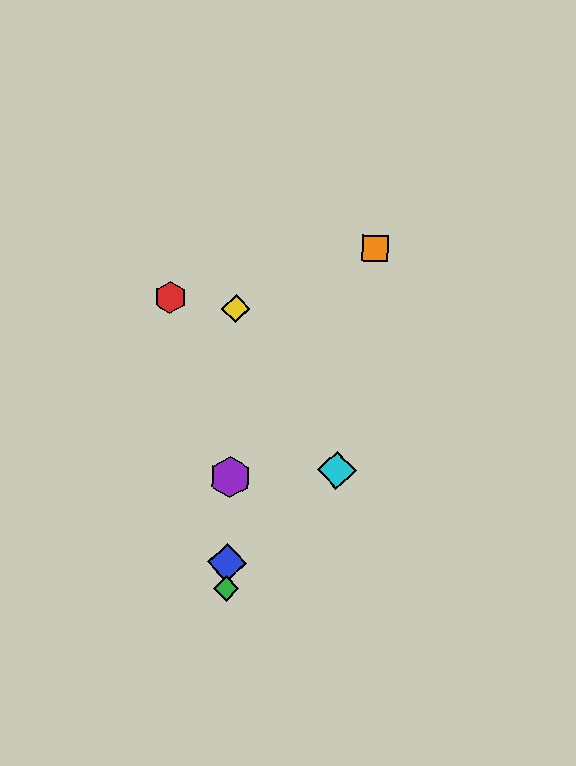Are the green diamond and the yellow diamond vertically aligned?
Yes, both are at x≈226.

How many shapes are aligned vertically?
4 shapes (the blue diamond, the green diamond, the yellow diamond, the purple hexagon) are aligned vertically.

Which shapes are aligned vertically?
The blue diamond, the green diamond, the yellow diamond, the purple hexagon are aligned vertically.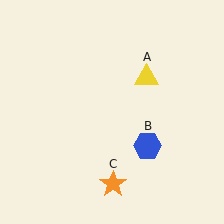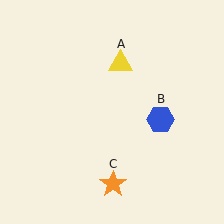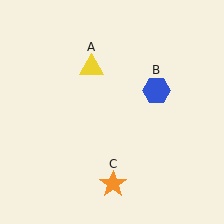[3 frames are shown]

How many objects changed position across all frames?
2 objects changed position: yellow triangle (object A), blue hexagon (object B).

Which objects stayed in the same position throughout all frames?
Orange star (object C) remained stationary.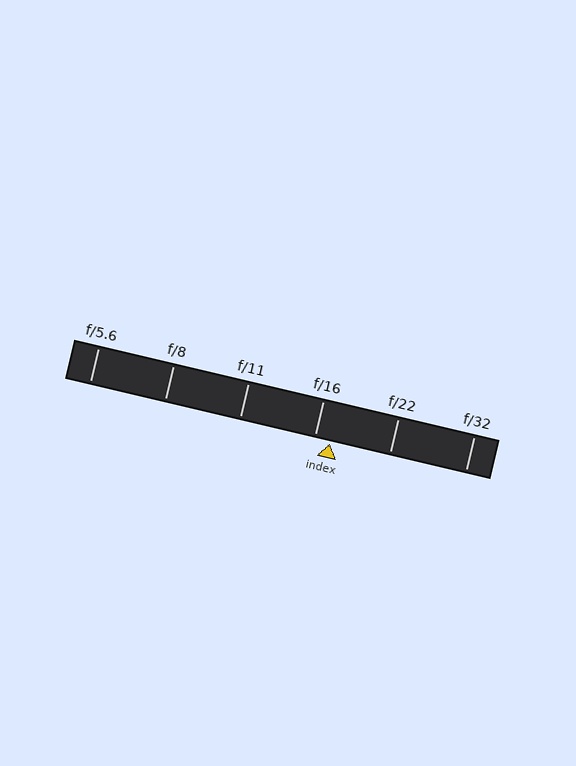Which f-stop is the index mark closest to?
The index mark is closest to f/16.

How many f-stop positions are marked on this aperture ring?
There are 6 f-stop positions marked.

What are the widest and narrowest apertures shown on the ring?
The widest aperture shown is f/5.6 and the narrowest is f/32.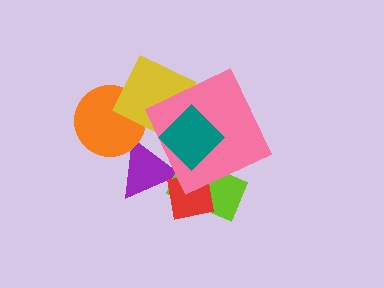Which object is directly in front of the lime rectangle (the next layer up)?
The red square is directly in front of the lime rectangle.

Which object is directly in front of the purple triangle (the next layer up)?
The orange circle is directly in front of the purple triangle.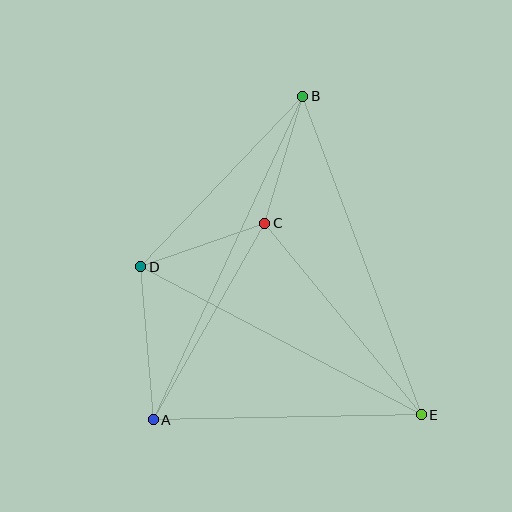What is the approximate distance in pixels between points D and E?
The distance between D and E is approximately 317 pixels.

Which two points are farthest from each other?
Points A and B are farthest from each other.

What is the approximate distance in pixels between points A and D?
The distance between A and D is approximately 153 pixels.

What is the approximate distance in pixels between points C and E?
The distance between C and E is approximately 247 pixels.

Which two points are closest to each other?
Points C and D are closest to each other.